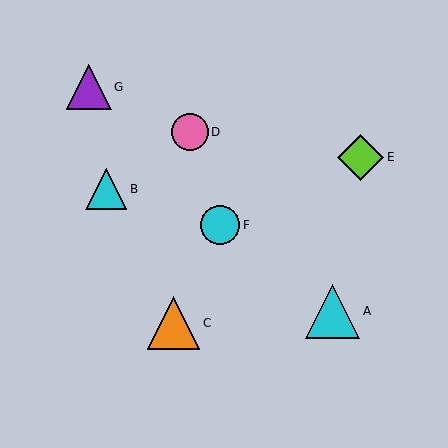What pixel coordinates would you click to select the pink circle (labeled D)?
Click at (190, 132) to select the pink circle D.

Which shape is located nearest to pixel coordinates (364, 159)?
The lime diamond (labeled E) at (361, 157) is nearest to that location.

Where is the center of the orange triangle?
The center of the orange triangle is at (174, 323).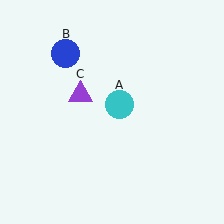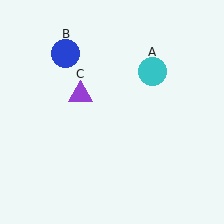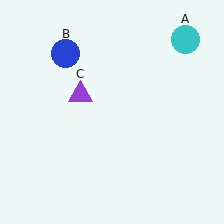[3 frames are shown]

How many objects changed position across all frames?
1 object changed position: cyan circle (object A).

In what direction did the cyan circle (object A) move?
The cyan circle (object A) moved up and to the right.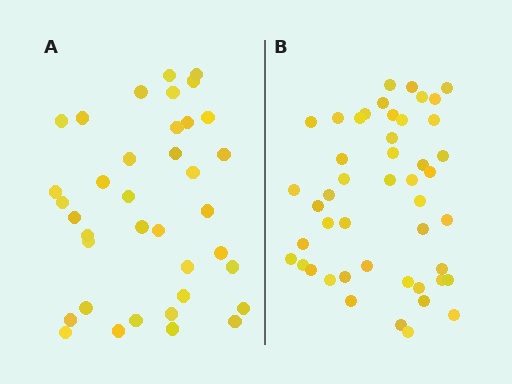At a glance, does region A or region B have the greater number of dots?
Region B (the right region) has more dots.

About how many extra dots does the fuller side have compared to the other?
Region B has roughly 10 or so more dots than region A.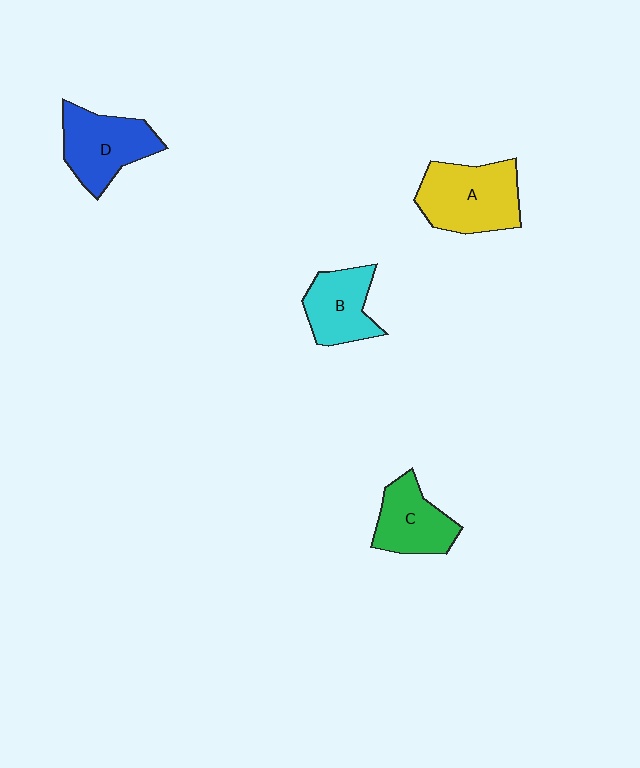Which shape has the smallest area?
Shape B (cyan).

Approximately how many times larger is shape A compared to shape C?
Approximately 1.4 times.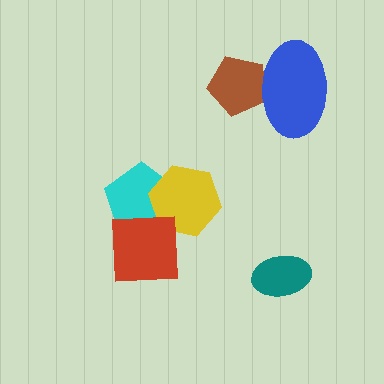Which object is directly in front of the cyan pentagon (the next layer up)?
The yellow hexagon is directly in front of the cyan pentagon.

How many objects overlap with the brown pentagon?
1 object overlaps with the brown pentagon.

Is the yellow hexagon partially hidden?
Yes, it is partially covered by another shape.